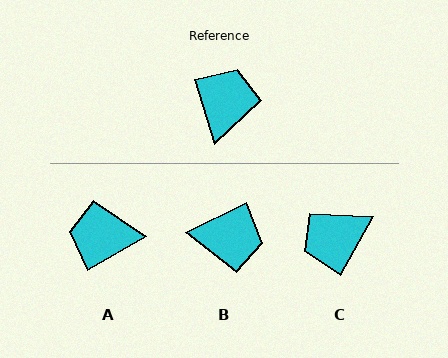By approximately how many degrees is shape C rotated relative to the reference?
Approximately 134 degrees counter-clockwise.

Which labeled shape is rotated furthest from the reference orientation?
C, about 134 degrees away.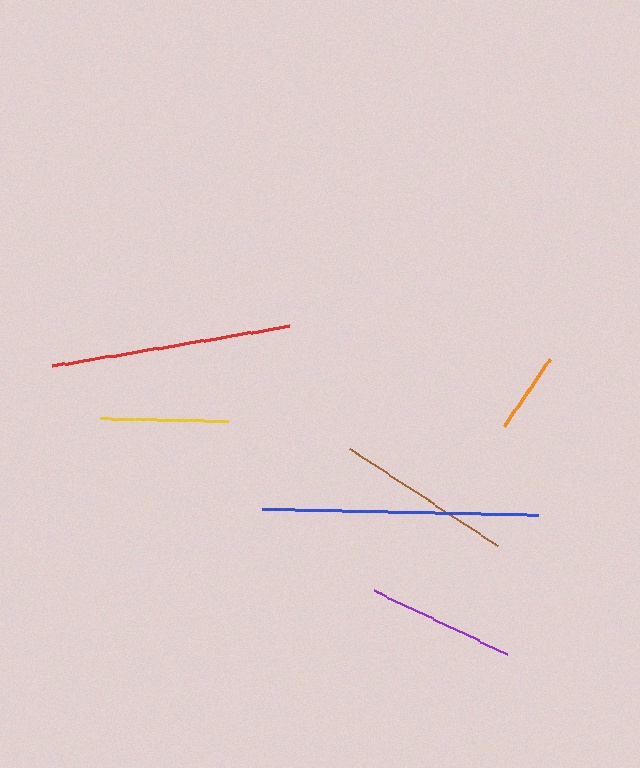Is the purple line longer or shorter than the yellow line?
The purple line is longer than the yellow line.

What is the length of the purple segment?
The purple segment is approximately 148 pixels long.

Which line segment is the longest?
The blue line is the longest at approximately 276 pixels.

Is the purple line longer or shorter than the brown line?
The brown line is longer than the purple line.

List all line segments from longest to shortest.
From longest to shortest: blue, red, brown, purple, yellow, orange.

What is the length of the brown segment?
The brown segment is approximately 178 pixels long.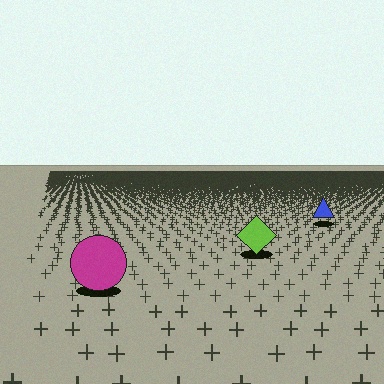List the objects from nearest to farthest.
From nearest to farthest: the magenta circle, the lime diamond, the blue triangle.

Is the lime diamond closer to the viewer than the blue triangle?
Yes. The lime diamond is closer — you can tell from the texture gradient: the ground texture is coarser near it.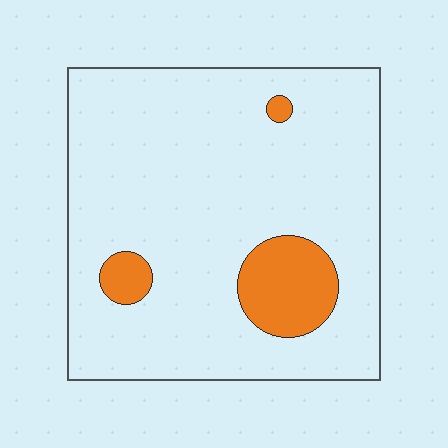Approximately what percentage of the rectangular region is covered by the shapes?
Approximately 10%.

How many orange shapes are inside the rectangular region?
3.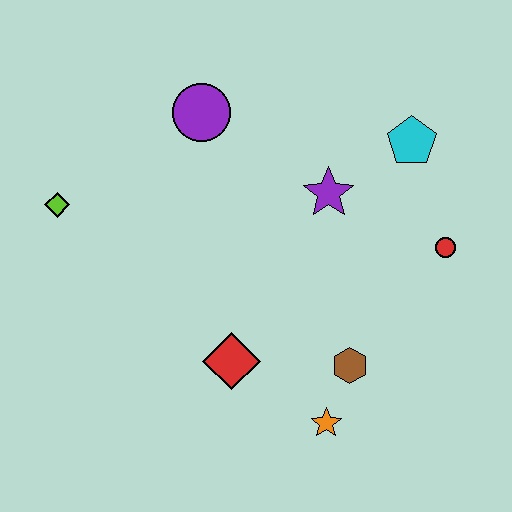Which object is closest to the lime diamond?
The purple circle is closest to the lime diamond.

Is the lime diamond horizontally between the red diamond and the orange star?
No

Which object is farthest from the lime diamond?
The red circle is farthest from the lime diamond.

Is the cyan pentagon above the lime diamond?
Yes